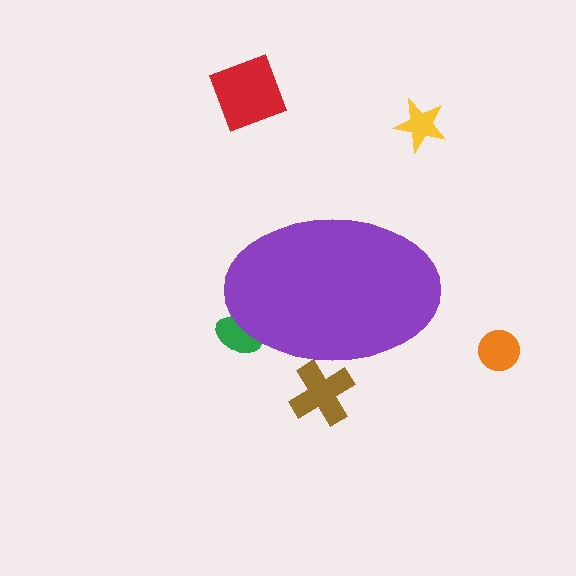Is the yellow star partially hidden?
No, the yellow star is fully visible.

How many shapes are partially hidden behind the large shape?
2 shapes are partially hidden.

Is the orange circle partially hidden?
No, the orange circle is fully visible.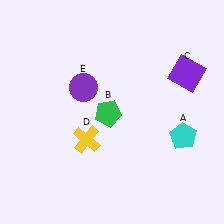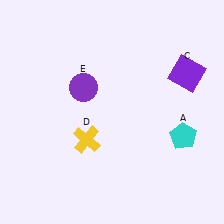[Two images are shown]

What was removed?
The green pentagon (B) was removed in Image 2.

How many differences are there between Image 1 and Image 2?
There is 1 difference between the two images.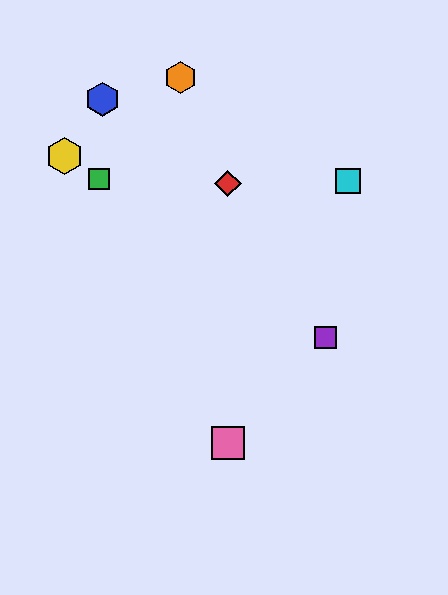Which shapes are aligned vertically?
The red diamond, the pink square are aligned vertically.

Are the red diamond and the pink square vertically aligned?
Yes, both are at x≈228.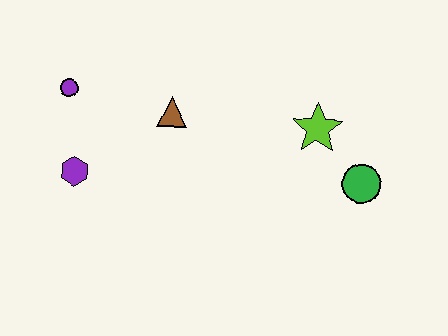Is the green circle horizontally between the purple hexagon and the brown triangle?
No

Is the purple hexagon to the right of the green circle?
No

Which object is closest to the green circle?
The lime star is closest to the green circle.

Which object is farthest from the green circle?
The purple circle is farthest from the green circle.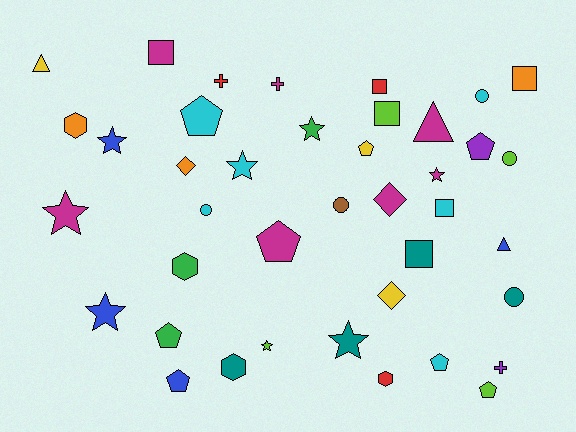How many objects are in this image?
There are 40 objects.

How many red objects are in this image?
There are 3 red objects.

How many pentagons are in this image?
There are 8 pentagons.